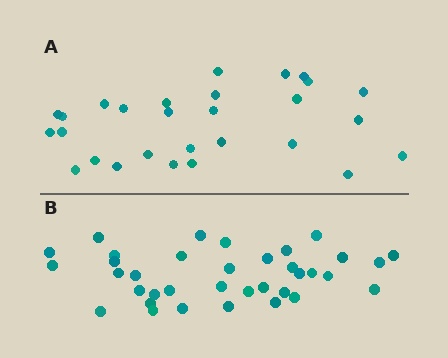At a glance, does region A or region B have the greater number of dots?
Region B (the bottom region) has more dots.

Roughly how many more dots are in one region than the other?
Region B has roughly 8 or so more dots than region A.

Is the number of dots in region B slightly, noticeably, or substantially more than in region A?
Region B has noticeably more, but not dramatically so. The ratio is roughly 1.3 to 1.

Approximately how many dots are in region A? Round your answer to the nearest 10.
About 30 dots. (The exact count is 28, which rounds to 30.)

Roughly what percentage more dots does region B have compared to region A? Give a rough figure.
About 30% more.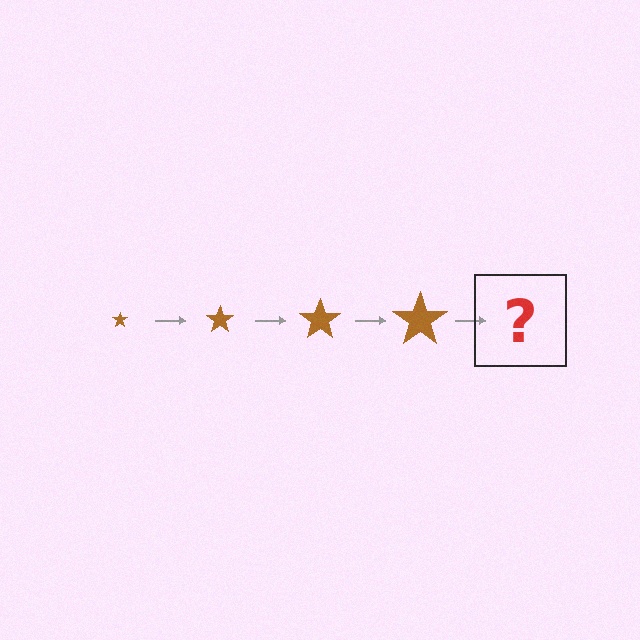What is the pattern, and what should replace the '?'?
The pattern is that the star gets progressively larger each step. The '?' should be a brown star, larger than the previous one.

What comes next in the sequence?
The next element should be a brown star, larger than the previous one.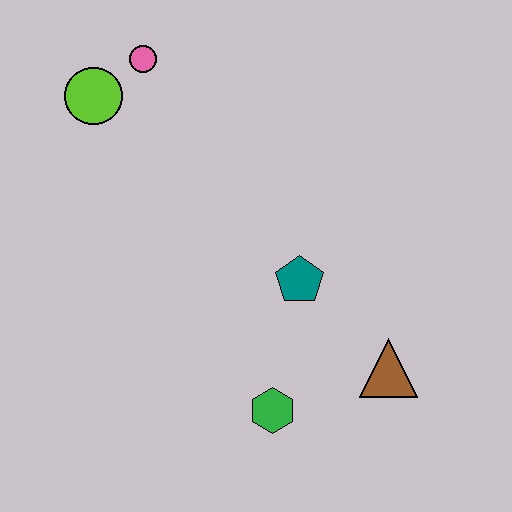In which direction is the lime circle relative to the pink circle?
The lime circle is to the left of the pink circle.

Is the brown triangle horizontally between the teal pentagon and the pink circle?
No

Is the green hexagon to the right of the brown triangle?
No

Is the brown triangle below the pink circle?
Yes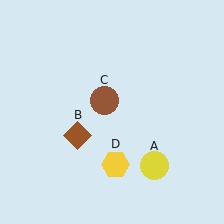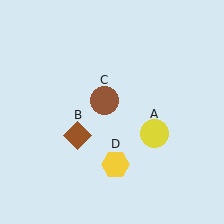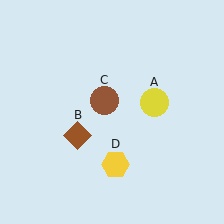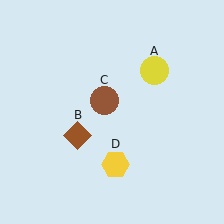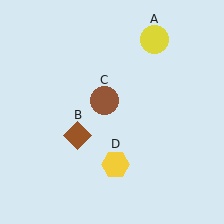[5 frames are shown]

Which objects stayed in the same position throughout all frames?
Brown diamond (object B) and brown circle (object C) and yellow hexagon (object D) remained stationary.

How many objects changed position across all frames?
1 object changed position: yellow circle (object A).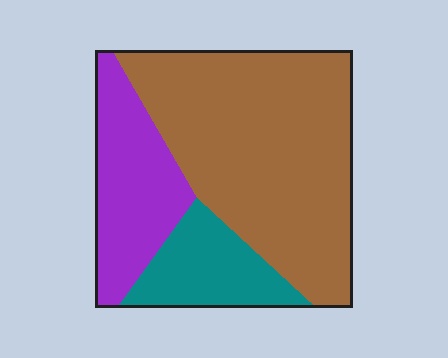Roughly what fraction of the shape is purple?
Purple takes up about one quarter (1/4) of the shape.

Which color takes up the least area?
Teal, at roughly 15%.